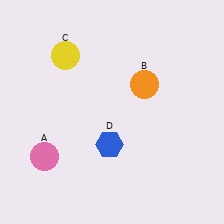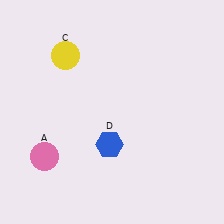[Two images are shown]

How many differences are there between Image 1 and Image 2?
There is 1 difference between the two images.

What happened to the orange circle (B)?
The orange circle (B) was removed in Image 2. It was in the top-right area of Image 1.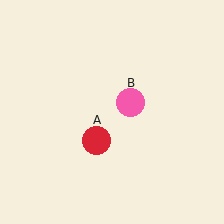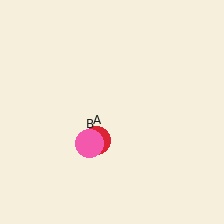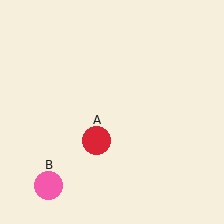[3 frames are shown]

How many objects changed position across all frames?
1 object changed position: pink circle (object B).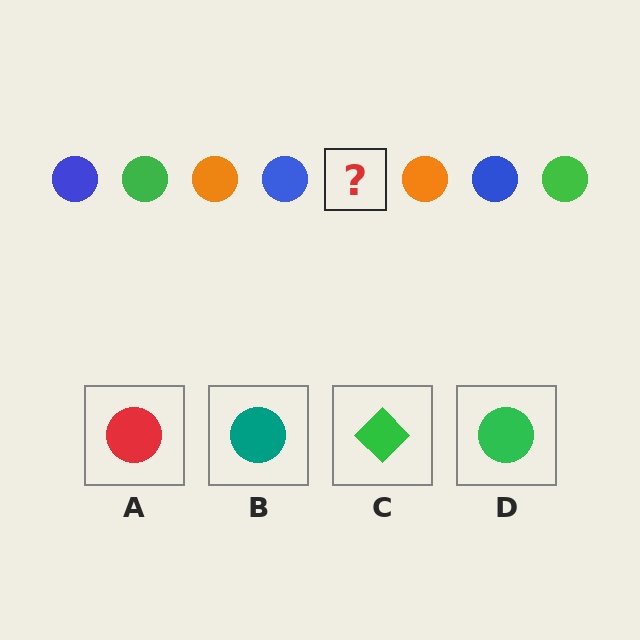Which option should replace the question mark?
Option D.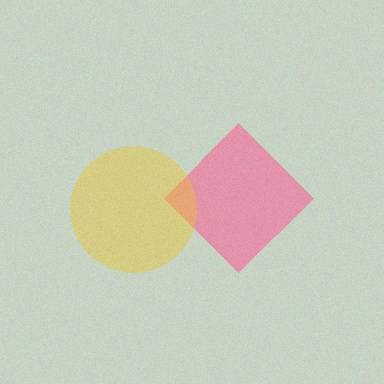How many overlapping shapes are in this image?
There are 2 overlapping shapes in the image.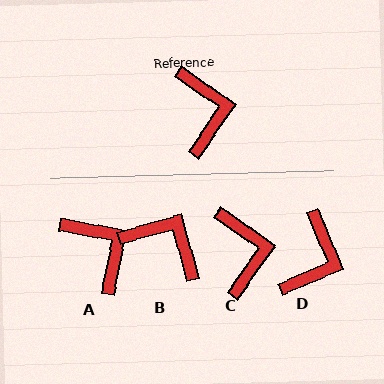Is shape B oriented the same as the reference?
No, it is off by about 51 degrees.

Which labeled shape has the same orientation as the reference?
C.